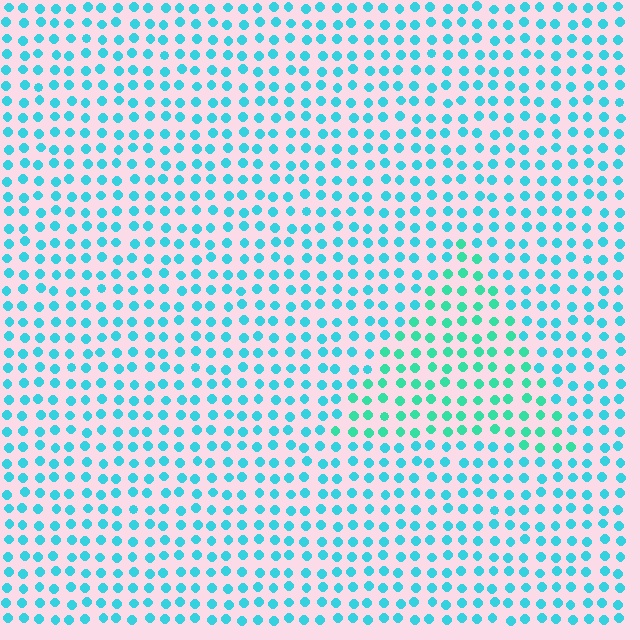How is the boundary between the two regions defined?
The boundary is defined purely by a slight shift in hue (about 26 degrees). Spacing, size, and orientation are identical on both sides.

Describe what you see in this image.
The image is filled with small cyan elements in a uniform arrangement. A triangle-shaped region is visible where the elements are tinted to a slightly different hue, forming a subtle color boundary.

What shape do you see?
I see a triangle.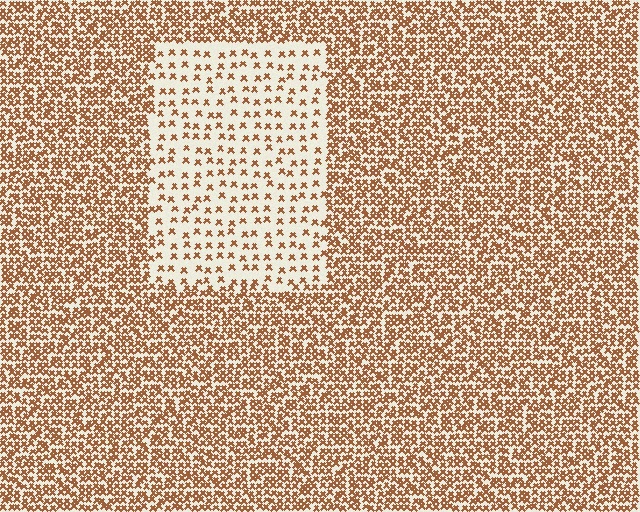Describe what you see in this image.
The image contains small brown elements arranged at two different densities. A rectangle-shaped region is visible where the elements are less densely packed than the surrounding area.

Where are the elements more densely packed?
The elements are more densely packed outside the rectangle boundary.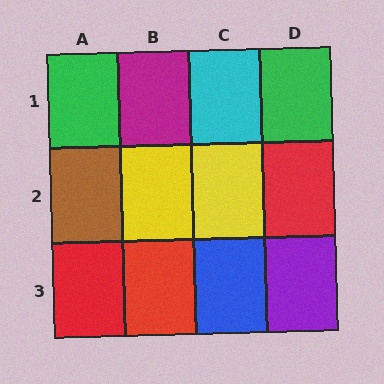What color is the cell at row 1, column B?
Magenta.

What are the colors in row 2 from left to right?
Brown, yellow, yellow, red.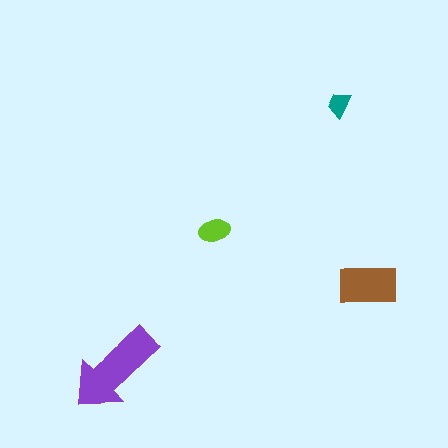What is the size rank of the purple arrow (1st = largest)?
1st.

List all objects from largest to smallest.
The purple arrow, the brown rectangle, the lime ellipse, the teal trapezoid.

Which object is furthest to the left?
The purple arrow is leftmost.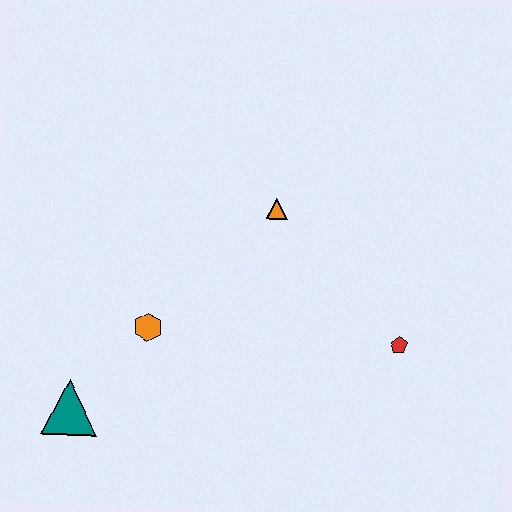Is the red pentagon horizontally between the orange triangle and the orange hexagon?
No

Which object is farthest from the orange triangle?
The teal triangle is farthest from the orange triangle.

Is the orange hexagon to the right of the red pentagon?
No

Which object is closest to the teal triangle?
The orange hexagon is closest to the teal triangle.